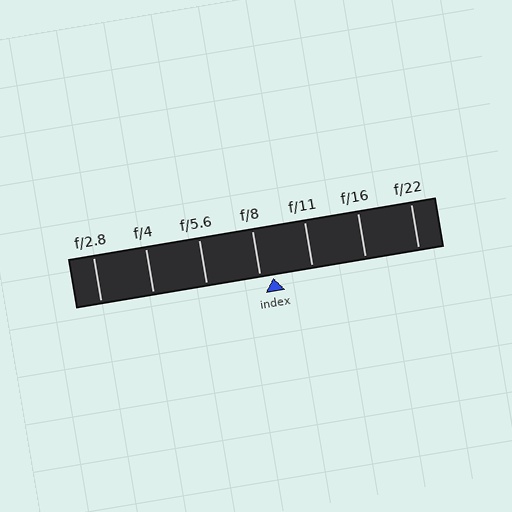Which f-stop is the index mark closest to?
The index mark is closest to f/8.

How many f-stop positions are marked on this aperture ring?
There are 7 f-stop positions marked.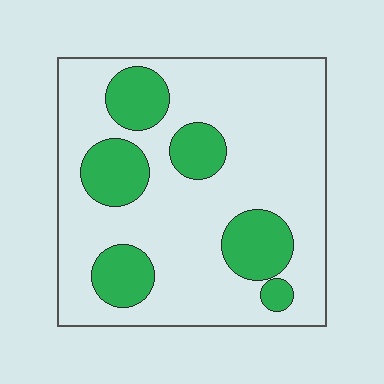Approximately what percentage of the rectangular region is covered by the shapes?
Approximately 25%.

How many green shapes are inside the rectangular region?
6.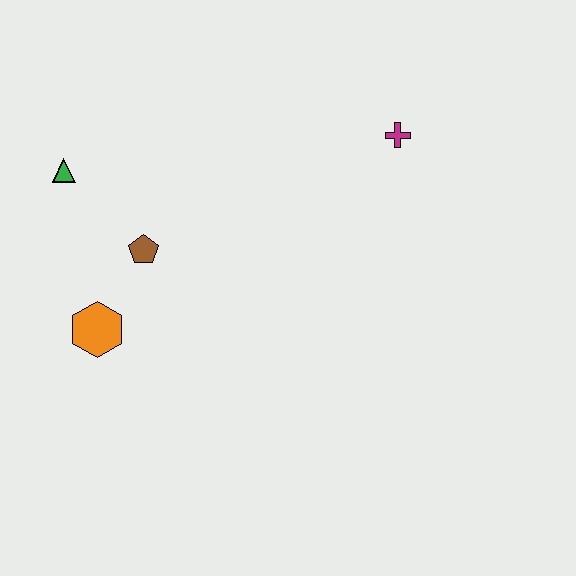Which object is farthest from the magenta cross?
The orange hexagon is farthest from the magenta cross.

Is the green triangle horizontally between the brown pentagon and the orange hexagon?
No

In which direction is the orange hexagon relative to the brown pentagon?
The orange hexagon is below the brown pentagon.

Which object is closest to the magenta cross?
The brown pentagon is closest to the magenta cross.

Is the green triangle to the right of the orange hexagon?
No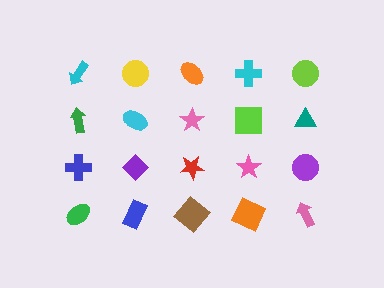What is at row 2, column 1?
A green arrow.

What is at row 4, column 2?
A blue rectangle.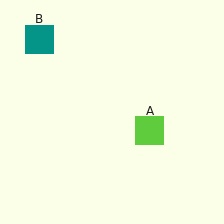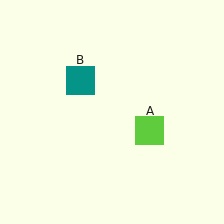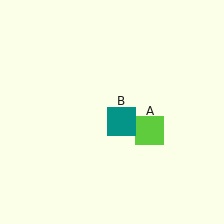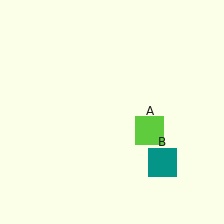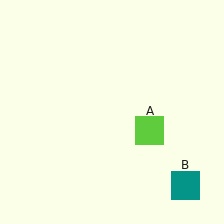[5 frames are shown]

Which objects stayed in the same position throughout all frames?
Lime square (object A) remained stationary.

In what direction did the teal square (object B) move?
The teal square (object B) moved down and to the right.